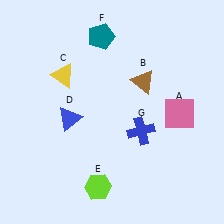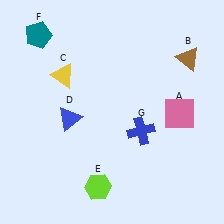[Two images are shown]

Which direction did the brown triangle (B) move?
The brown triangle (B) moved right.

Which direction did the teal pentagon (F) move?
The teal pentagon (F) moved left.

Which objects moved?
The objects that moved are: the brown triangle (B), the teal pentagon (F).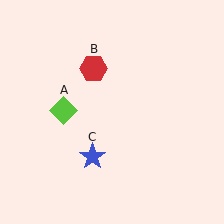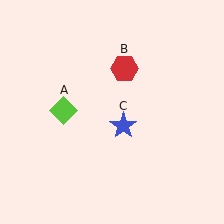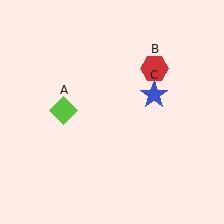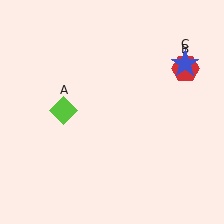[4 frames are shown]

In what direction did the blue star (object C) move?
The blue star (object C) moved up and to the right.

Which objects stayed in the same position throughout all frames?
Lime diamond (object A) remained stationary.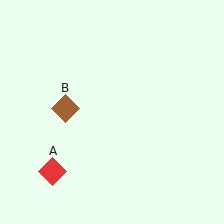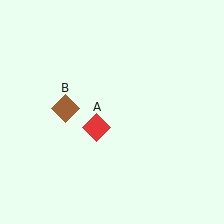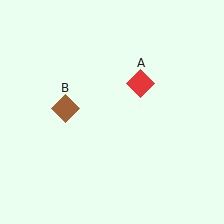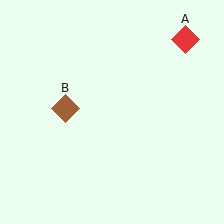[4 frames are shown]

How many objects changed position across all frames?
1 object changed position: red diamond (object A).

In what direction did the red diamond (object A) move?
The red diamond (object A) moved up and to the right.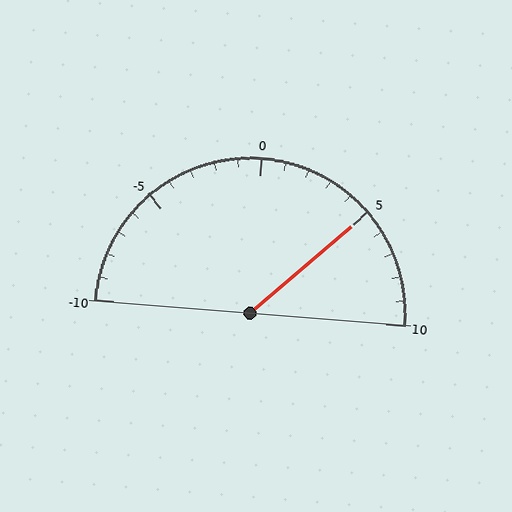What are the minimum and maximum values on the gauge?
The gauge ranges from -10 to 10.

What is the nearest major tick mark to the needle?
The nearest major tick mark is 5.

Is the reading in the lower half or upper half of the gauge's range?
The reading is in the upper half of the range (-10 to 10).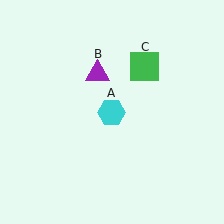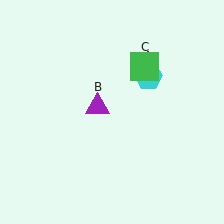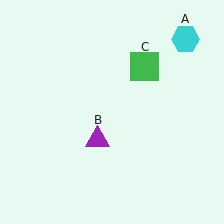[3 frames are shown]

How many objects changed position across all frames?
2 objects changed position: cyan hexagon (object A), purple triangle (object B).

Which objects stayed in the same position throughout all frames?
Green square (object C) remained stationary.